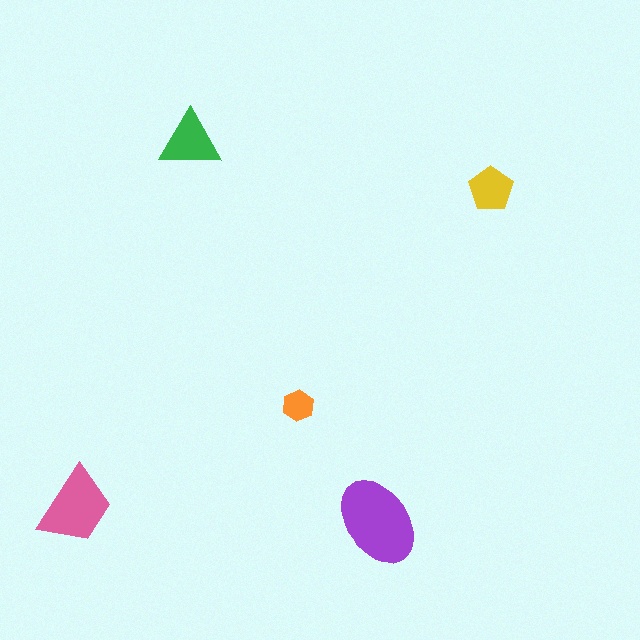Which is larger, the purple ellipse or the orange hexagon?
The purple ellipse.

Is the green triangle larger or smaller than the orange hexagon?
Larger.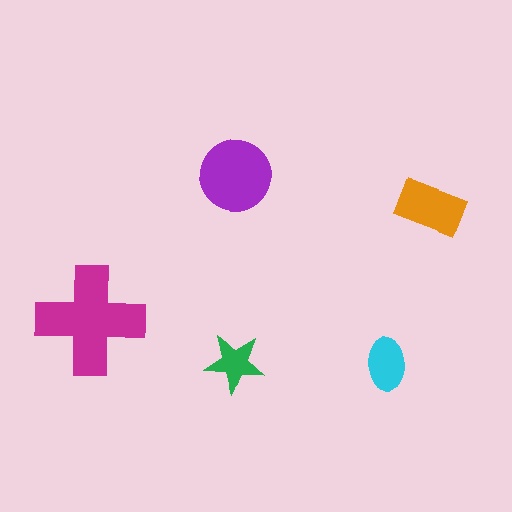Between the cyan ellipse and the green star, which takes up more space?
The cyan ellipse.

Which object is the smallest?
The green star.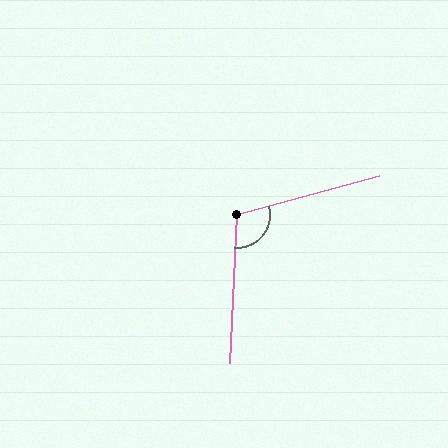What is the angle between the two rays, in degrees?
Approximately 108 degrees.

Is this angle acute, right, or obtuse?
It is obtuse.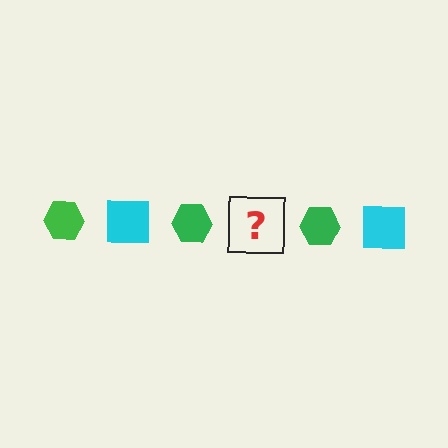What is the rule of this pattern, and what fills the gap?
The rule is that the pattern alternates between green hexagon and cyan square. The gap should be filled with a cyan square.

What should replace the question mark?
The question mark should be replaced with a cyan square.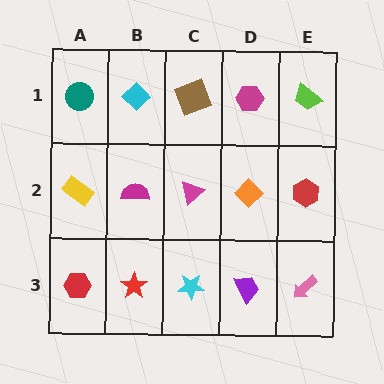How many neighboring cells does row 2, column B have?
4.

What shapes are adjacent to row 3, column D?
An orange diamond (row 2, column D), a cyan star (row 3, column C), a pink arrow (row 3, column E).